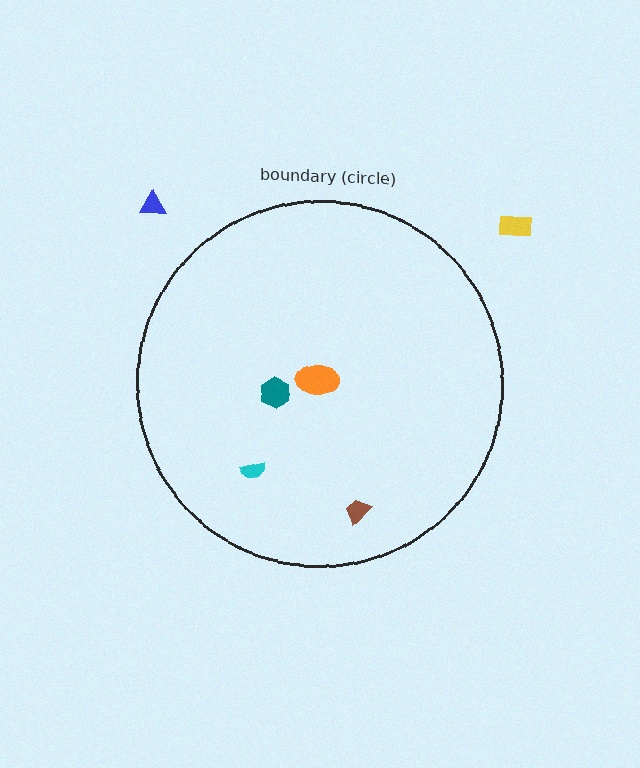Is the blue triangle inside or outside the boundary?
Outside.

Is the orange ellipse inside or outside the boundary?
Inside.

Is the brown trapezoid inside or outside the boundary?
Inside.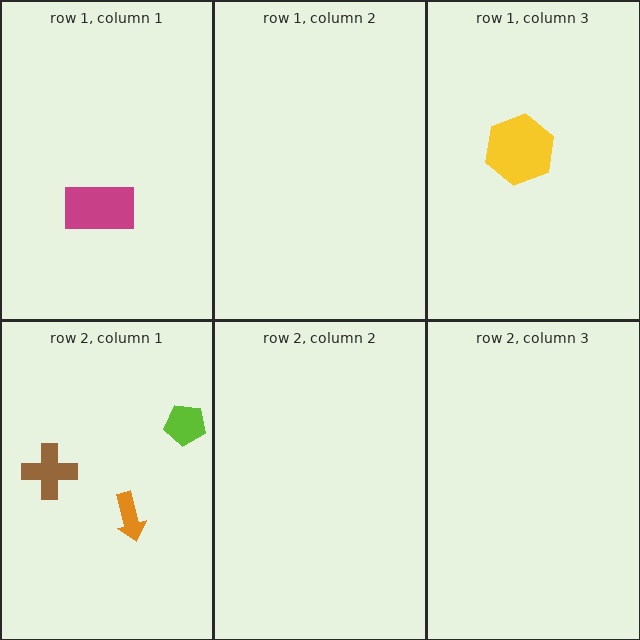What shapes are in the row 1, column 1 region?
The magenta rectangle.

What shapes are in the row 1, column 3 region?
The yellow hexagon.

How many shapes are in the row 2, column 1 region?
3.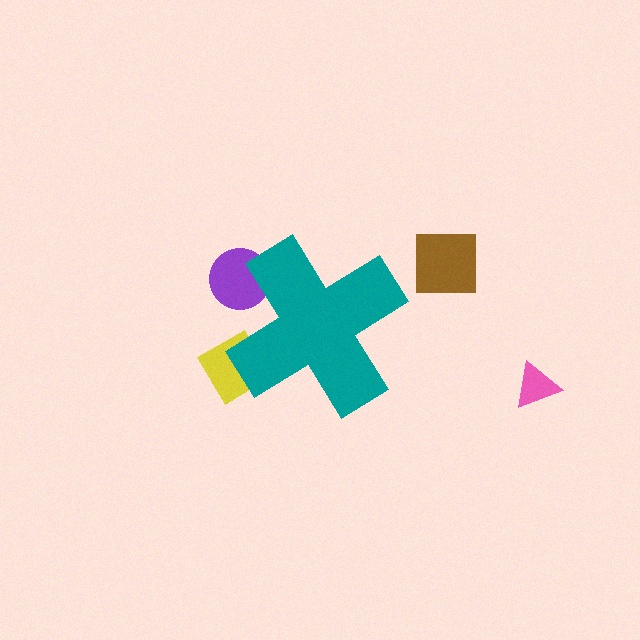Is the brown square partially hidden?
No, the brown square is fully visible.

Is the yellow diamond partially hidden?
Yes, the yellow diamond is partially hidden behind the teal cross.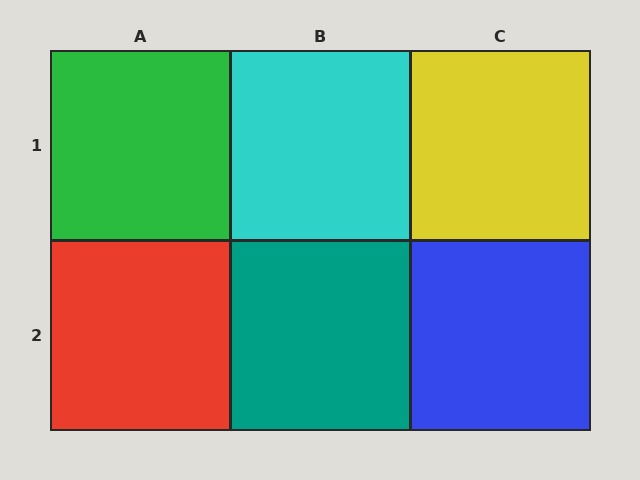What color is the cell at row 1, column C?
Yellow.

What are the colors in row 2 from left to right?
Red, teal, blue.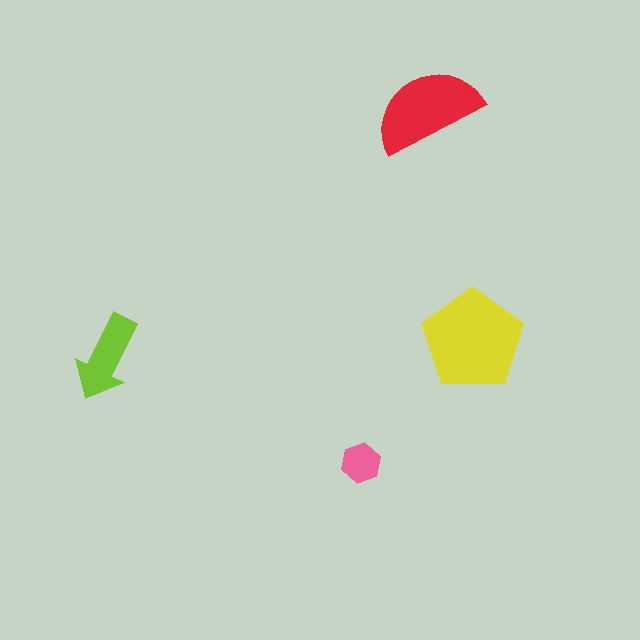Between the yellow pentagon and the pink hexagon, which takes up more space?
The yellow pentagon.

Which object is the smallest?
The pink hexagon.